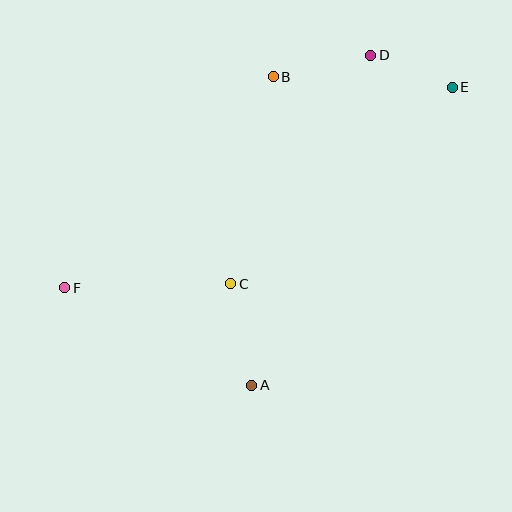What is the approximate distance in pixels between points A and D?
The distance between A and D is approximately 351 pixels.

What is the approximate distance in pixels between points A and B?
The distance between A and B is approximately 309 pixels.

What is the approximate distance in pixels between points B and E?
The distance between B and E is approximately 179 pixels.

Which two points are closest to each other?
Points D and E are closest to each other.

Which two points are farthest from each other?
Points E and F are farthest from each other.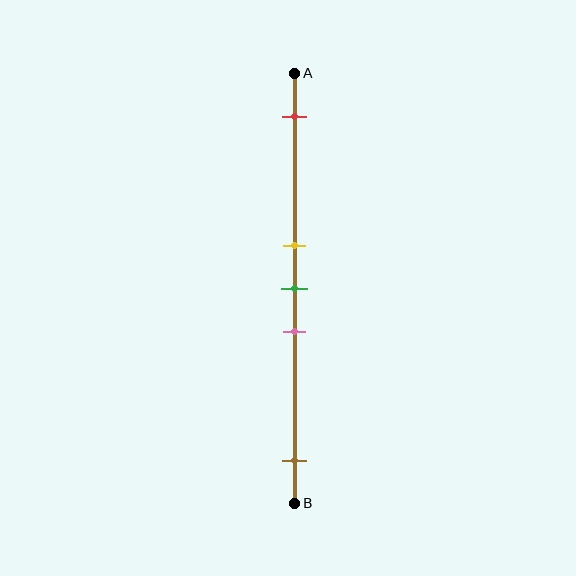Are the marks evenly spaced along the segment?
No, the marks are not evenly spaced.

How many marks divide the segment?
There are 5 marks dividing the segment.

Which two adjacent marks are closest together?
The yellow and green marks are the closest adjacent pair.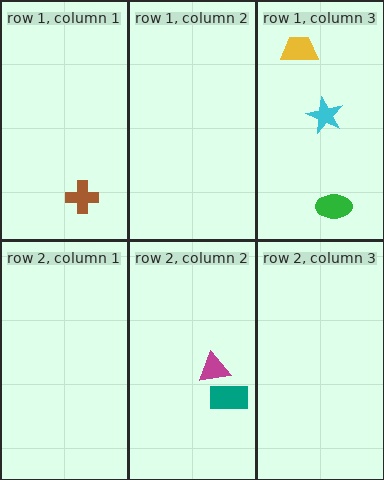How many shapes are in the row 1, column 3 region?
3.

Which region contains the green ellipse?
The row 1, column 3 region.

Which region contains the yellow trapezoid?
The row 1, column 3 region.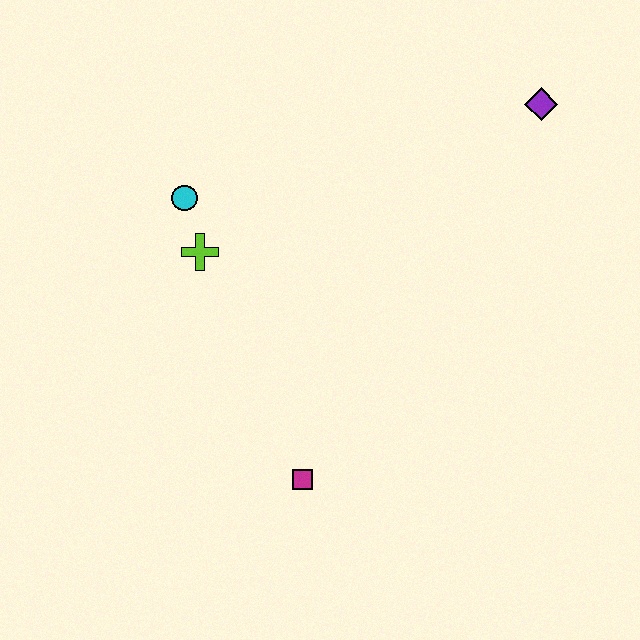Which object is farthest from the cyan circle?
The purple diamond is farthest from the cyan circle.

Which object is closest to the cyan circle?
The lime cross is closest to the cyan circle.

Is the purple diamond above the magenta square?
Yes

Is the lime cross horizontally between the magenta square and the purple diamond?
No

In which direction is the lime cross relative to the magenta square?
The lime cross is above the magenta square.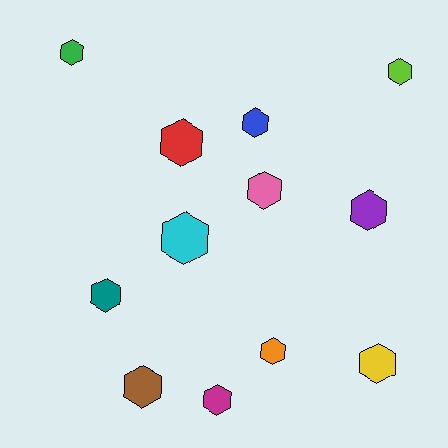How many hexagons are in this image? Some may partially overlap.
There are 12 hexagons.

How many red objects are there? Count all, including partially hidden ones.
There is 1 red object.